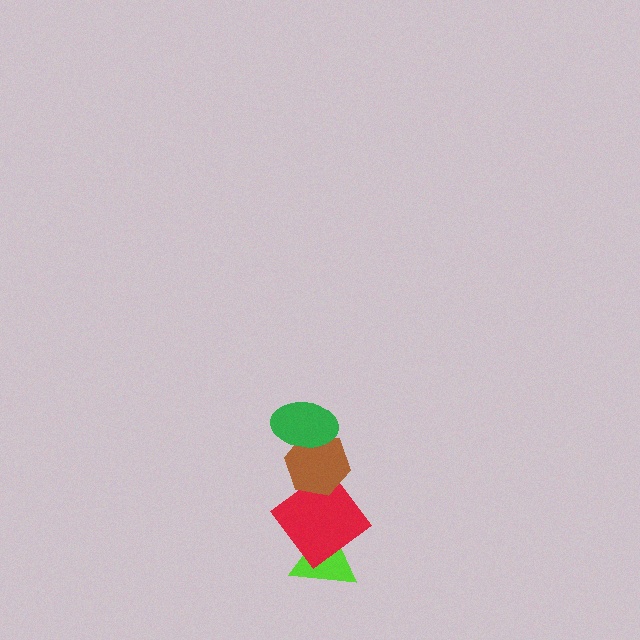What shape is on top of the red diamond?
The brown hexagon is on top of the red diamond.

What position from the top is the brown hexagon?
The brown hexagon is 2nd from the top.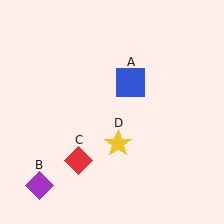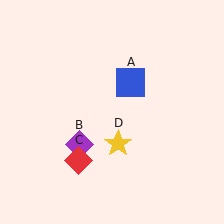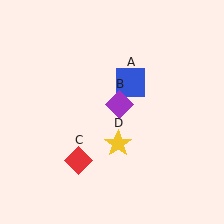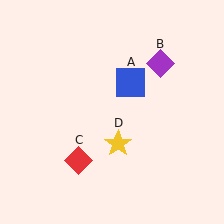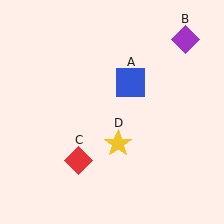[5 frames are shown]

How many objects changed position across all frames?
1 object changed position: purple diamond (object B).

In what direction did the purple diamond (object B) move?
The purple diamond (object B) moved up and to the right.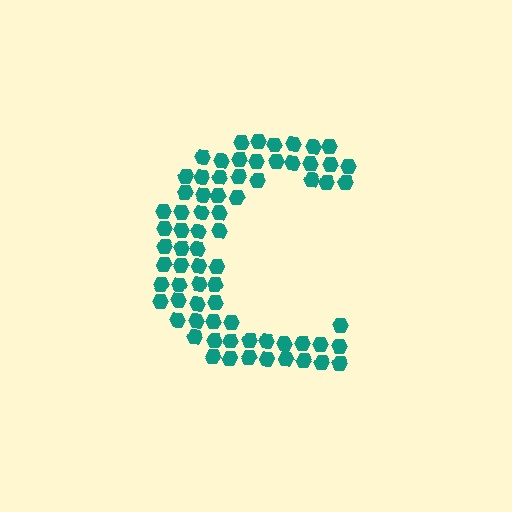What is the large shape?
The large shape is the letter C.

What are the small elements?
The small elements are hexagons.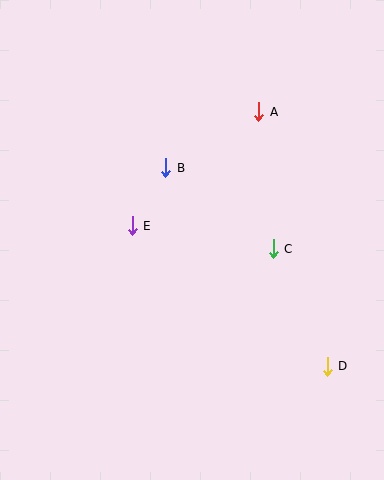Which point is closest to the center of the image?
Point E at (132, 226) is closest to the center.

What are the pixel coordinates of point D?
Point D is at (327, 366).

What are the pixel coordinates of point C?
Point C is at (273, 249).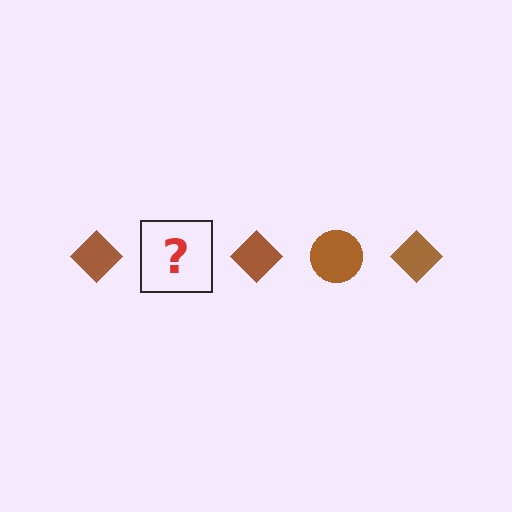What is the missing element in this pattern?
The missing element is a brown circle.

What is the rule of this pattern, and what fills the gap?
The rule is that the pattern cycles through diamond, circle shapes in brown. The gap should be filled with a brown circle.